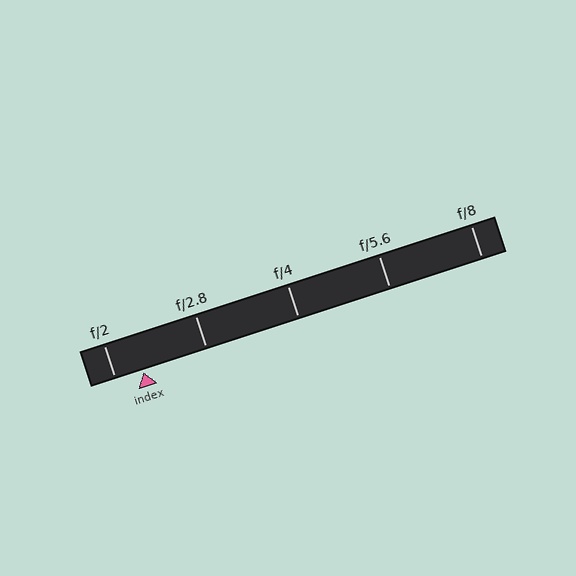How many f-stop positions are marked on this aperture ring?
There are 5 f-stop positions marked.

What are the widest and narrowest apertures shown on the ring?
The widest aperture shown is f/2 and the narrowest is f/8.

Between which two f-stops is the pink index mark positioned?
The index mark is between f/2 and f/2.8.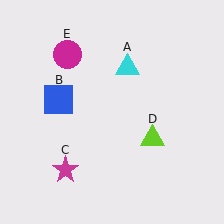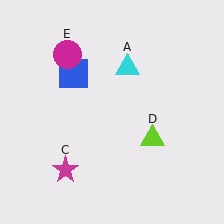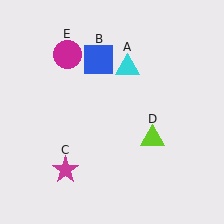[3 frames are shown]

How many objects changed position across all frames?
1 object changed position: blue square (object B).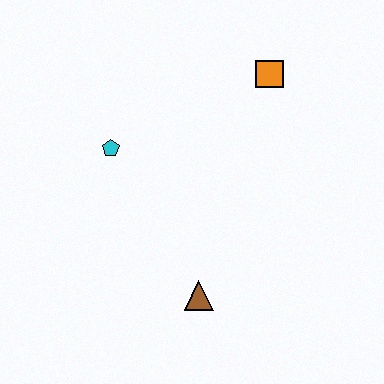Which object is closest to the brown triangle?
The cyan pentagon is closest to the brown triangle.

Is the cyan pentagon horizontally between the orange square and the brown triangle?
No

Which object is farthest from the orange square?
The brown triangle is farthest from the orange square.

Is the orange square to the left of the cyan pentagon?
No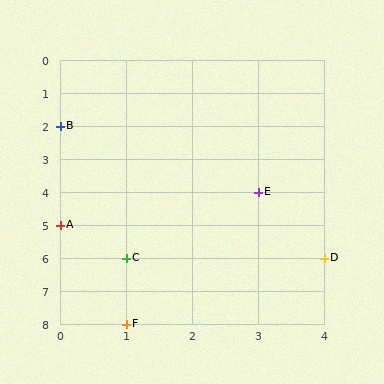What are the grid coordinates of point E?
Point E is at grid coordinates (3, 4).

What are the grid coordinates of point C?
Point C is at grid coordinates (1, 6).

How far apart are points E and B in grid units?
Points E and B are 3 columns and 2 rows apart (about 3.6 grid units diagonally).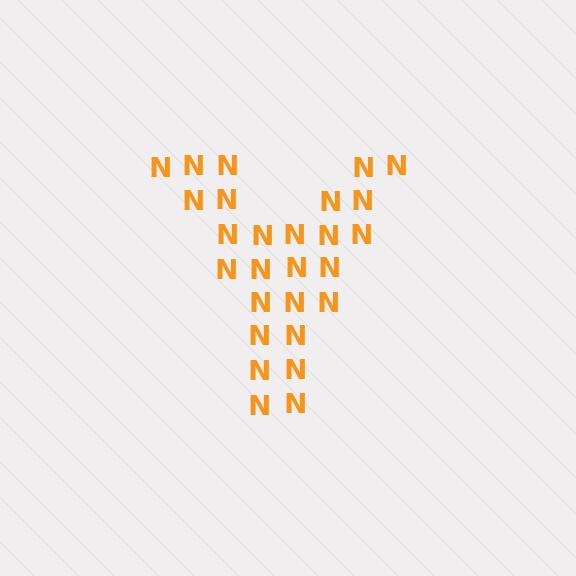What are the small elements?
The small elements are letter N's.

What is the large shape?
The large shape is the letter Y.